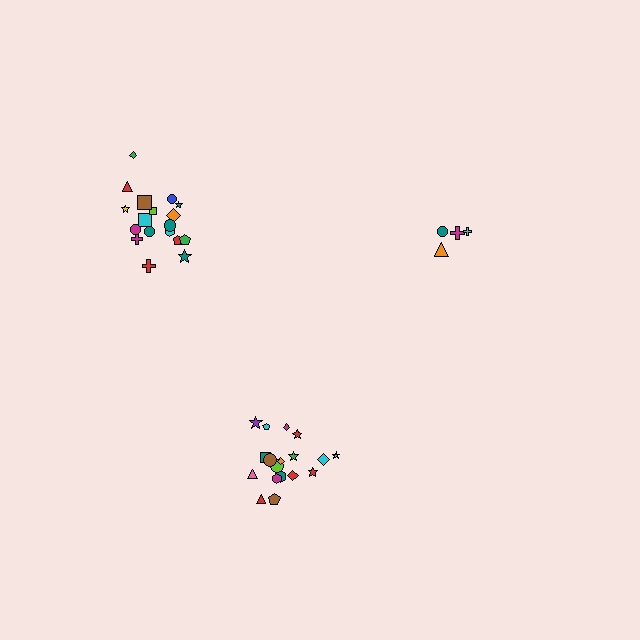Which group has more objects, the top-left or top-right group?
The top-left group.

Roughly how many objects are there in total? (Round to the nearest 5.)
Roughly 40 objects in total.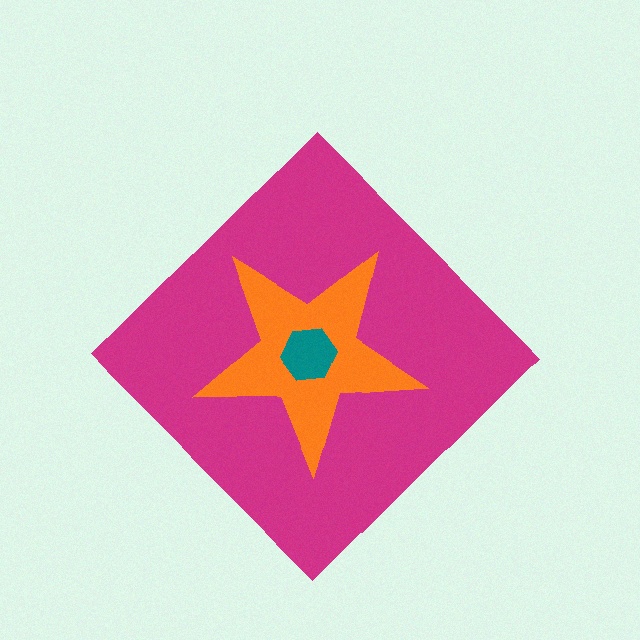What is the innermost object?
The teal hexagon.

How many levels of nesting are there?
3.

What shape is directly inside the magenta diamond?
The orange star.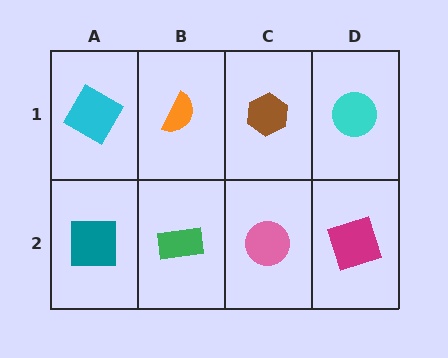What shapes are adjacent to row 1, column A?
A teal square (row 2, column A), an orange semicircle (row 1, column B).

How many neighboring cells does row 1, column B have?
3.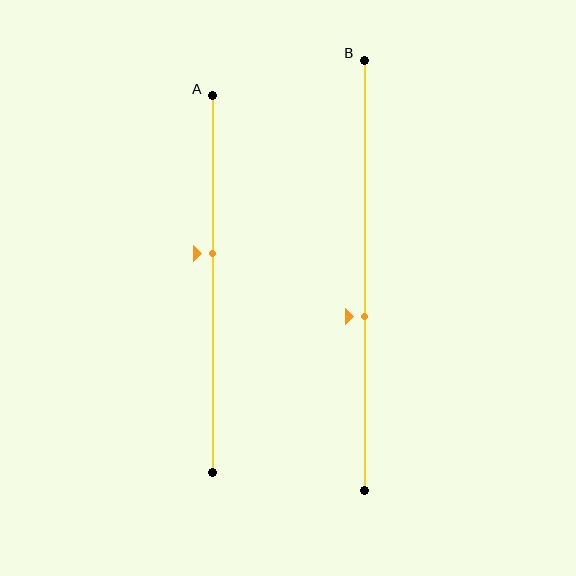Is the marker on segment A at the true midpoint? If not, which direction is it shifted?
No, the marker on segment A is shifted upward by about 8% of the segment length.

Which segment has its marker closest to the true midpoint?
Segment A has its marker closest to the true midpoint.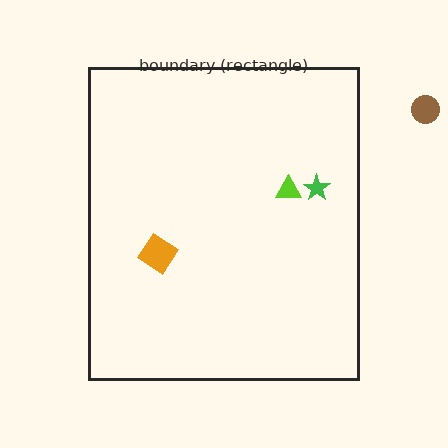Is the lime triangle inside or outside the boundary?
Inside.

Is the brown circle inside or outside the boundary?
Outside.